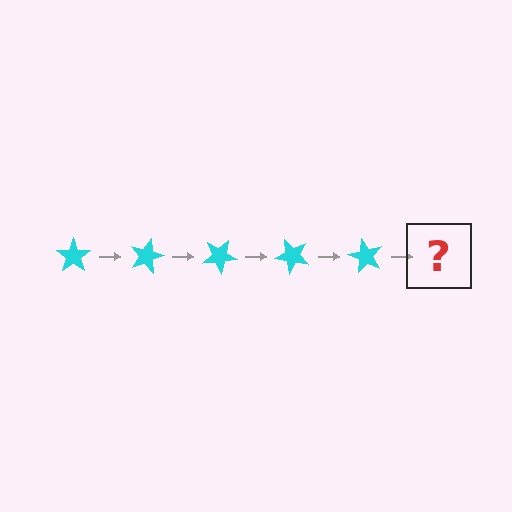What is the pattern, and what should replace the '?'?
The pattern is that the star rotates 15 degrees each step. The '?' should be a cyan star rotated 75 degrees.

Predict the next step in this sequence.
The next step is a cyan star rotated 75 degrees.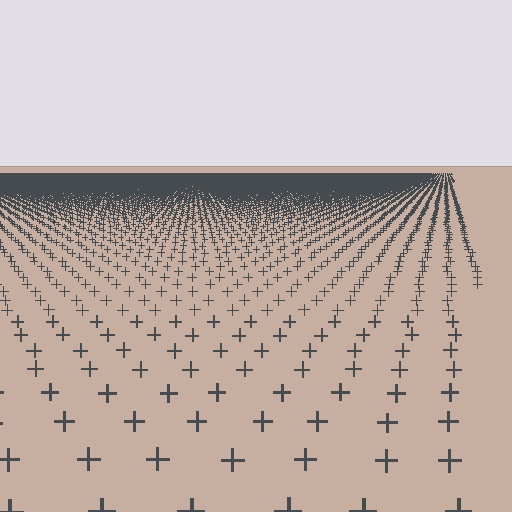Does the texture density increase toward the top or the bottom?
Density increases toward the top.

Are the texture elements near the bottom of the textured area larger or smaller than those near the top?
Larger. Near the bottom, elements are closer to the viewer and appear at a bigger on-screen size.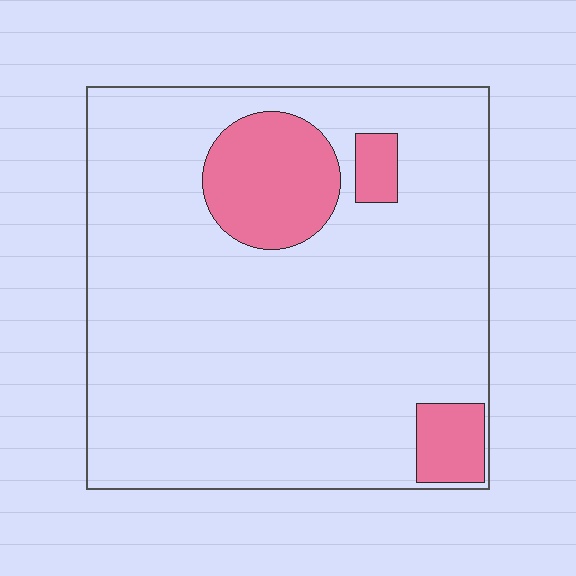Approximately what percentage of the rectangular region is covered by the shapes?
Approximately 15%.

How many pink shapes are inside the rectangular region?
3.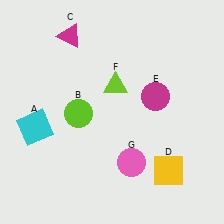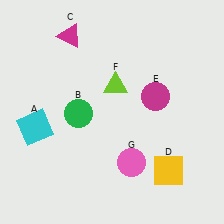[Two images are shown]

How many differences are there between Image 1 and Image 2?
There is 1 difference between the two images.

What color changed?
The circle (B) changed from lime in Image 1 to green in Image 2.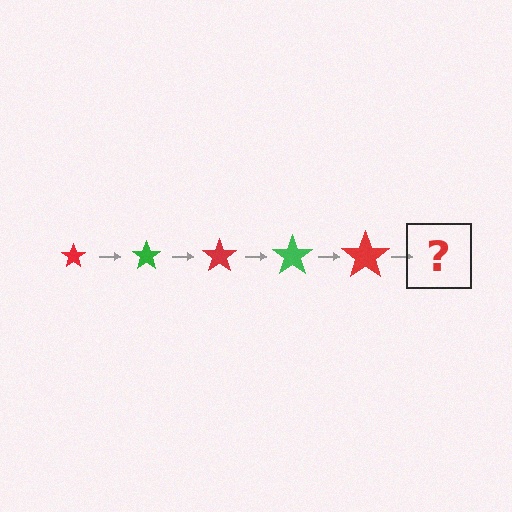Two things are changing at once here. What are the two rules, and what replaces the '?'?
The two rules are that the star grows larger each step and the color cycles through red and green. The '?' should be a green star, larger than the previous one.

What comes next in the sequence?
The next element should be a green star, larger than the previous one.